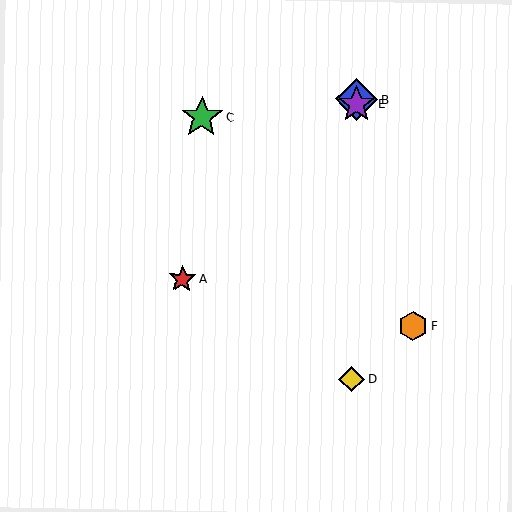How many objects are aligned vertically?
3 objects (B, D, E) are aligned vertically.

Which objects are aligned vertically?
Objects B, D, E are aligned vertically.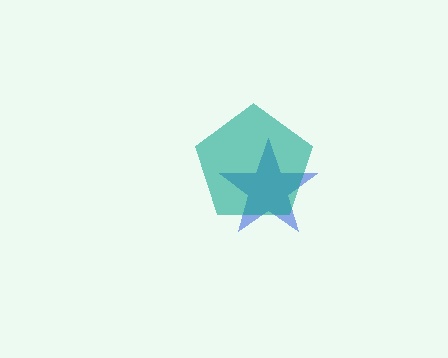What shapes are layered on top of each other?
The layered shapes are: a blue star, a teal pentagon.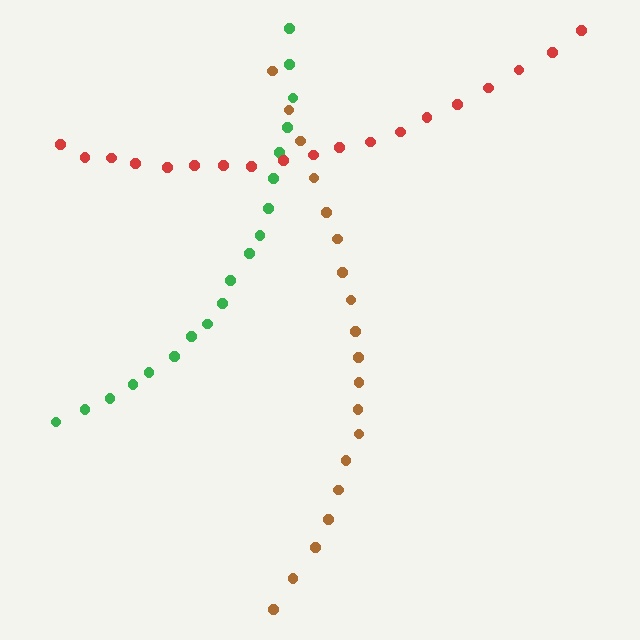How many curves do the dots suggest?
There are 3 distinct paths.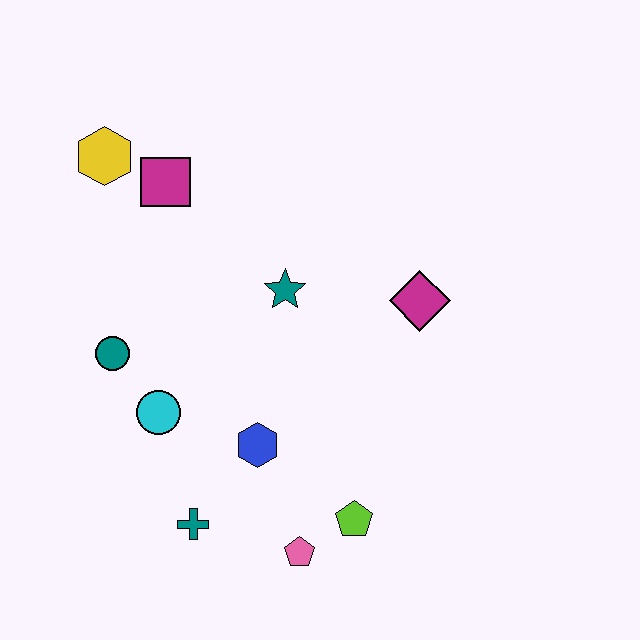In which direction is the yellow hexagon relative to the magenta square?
The yellow hexagon is to the left of the magenta square.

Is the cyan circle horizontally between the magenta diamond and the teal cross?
No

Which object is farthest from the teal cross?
The yellow hexagon is farthest from the teal cross.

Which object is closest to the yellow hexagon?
The magenta square is closest to the yellow hexagon.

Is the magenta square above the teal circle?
Yes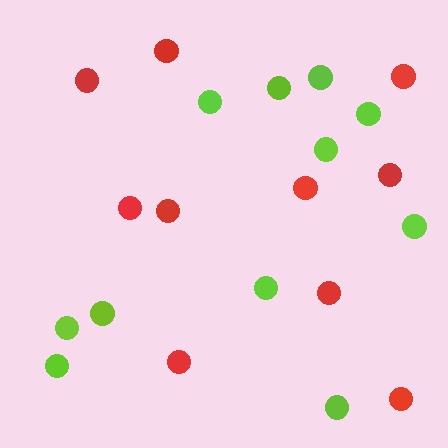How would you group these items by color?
There are 2 groups: one group of red circles (10) and one group of lime circles (11).